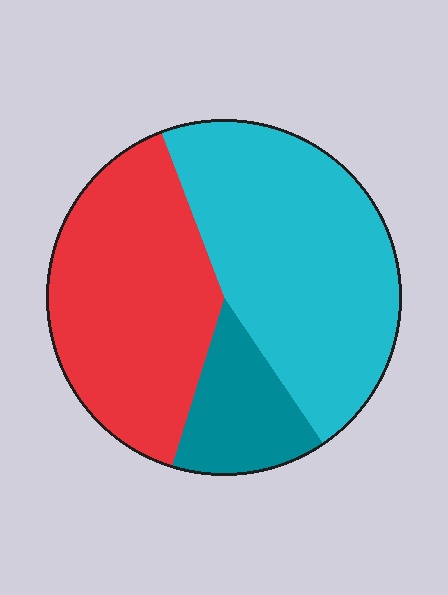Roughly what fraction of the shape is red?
Red takes up about two fifths (2/5) of the shape.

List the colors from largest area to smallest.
From largest to smallest: cyan, red, teal.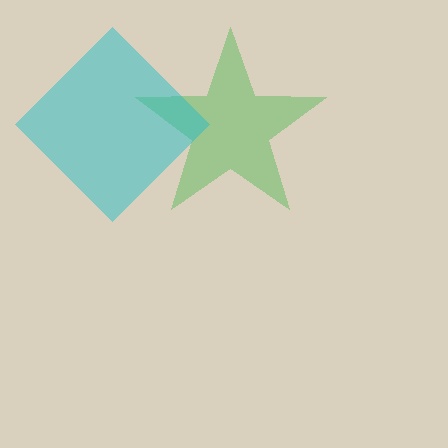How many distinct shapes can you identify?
There are 2 distinct shapes: a green star, a cyan diamond.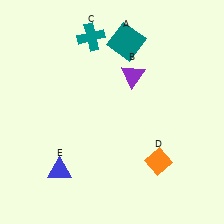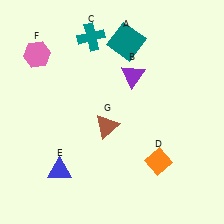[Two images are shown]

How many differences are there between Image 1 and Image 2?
There are 2 differences between the two images.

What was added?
A pink hexagon (F), a brown triangle (G) were added in Image 2.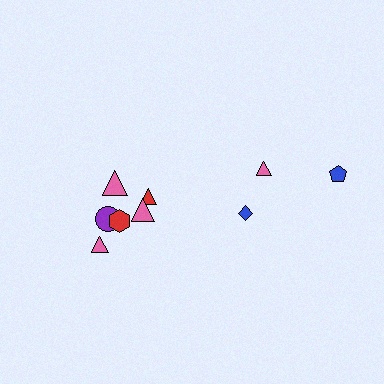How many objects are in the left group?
There are 6 objects.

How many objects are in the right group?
There are 3 objects.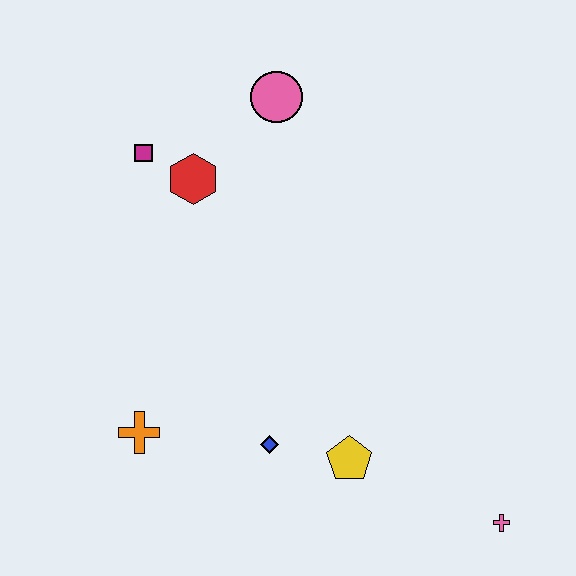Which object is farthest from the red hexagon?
The pink cross is farthest from the red hexagon.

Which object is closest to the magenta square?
The red hexagon is closest to the magenta square.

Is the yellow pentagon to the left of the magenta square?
No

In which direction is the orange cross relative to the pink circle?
The orange cross is below the pink circle.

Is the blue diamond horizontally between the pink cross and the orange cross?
Yes